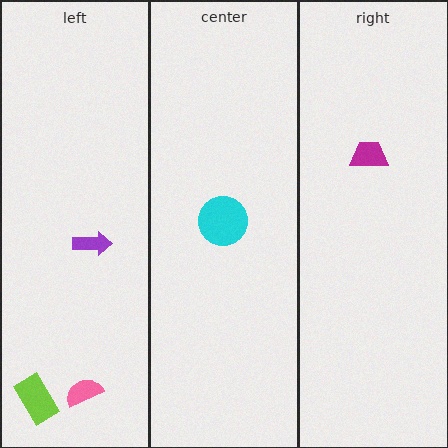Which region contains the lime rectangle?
The left region.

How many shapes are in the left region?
3.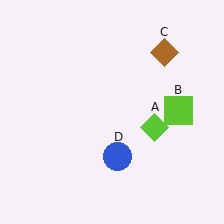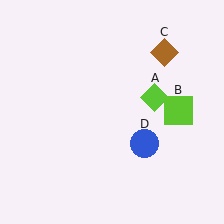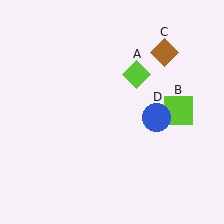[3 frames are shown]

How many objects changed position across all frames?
2 objects changed position: lime diamond (object A), blue circle (object D).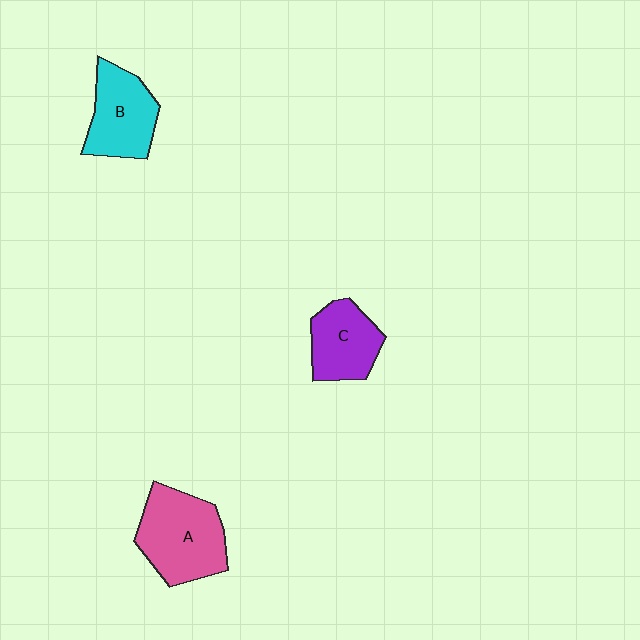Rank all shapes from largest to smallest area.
From largest to smallest: A (pink), B (cyan), C (purple).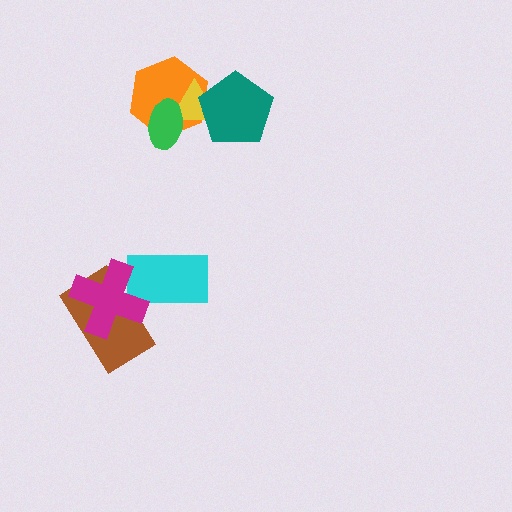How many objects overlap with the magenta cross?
2 objects overlap with the magenta cross.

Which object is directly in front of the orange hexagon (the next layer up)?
The yellow triangle is directly in front of the orange hexagon.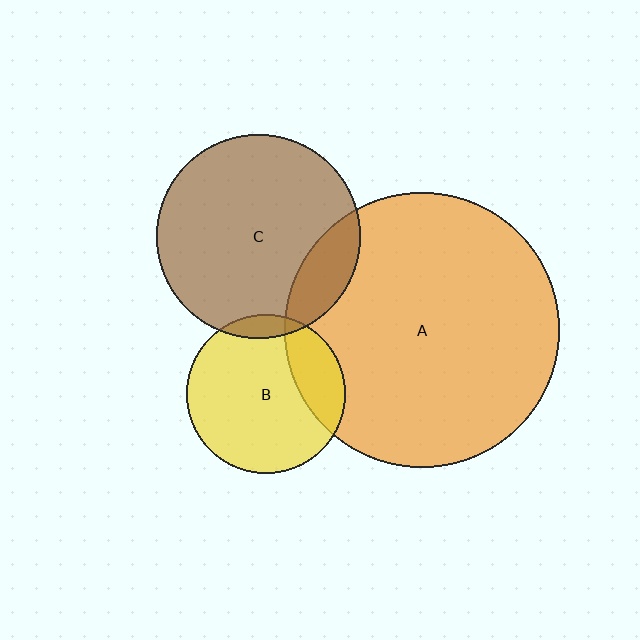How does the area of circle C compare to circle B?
Approximately 1.7 times.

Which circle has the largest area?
Circle A (orange).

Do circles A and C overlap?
Yes.